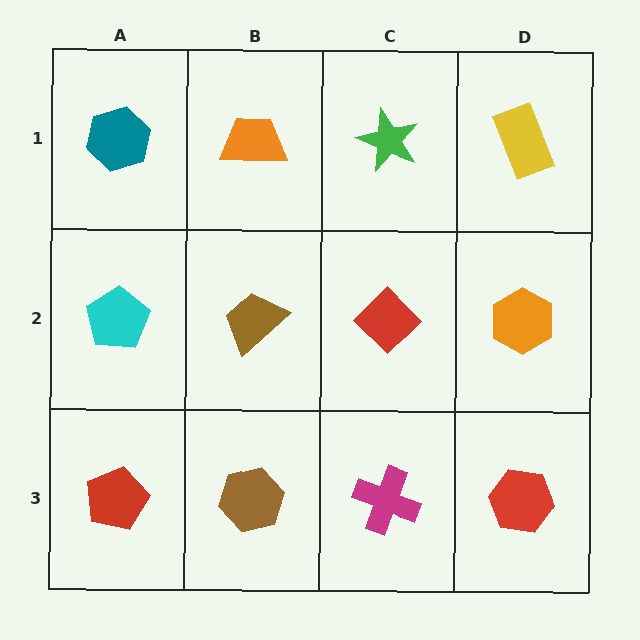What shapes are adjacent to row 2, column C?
A green star (row 1, column C), a magenta cross (row 3, column C), a brown trapezoid (row 2, column B), an orange hexagon (row 2, column D).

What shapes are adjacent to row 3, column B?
A brown trapezoid (row 2, column B), a red pentagon (row 3, column A), a magenta cross (row 3, column C).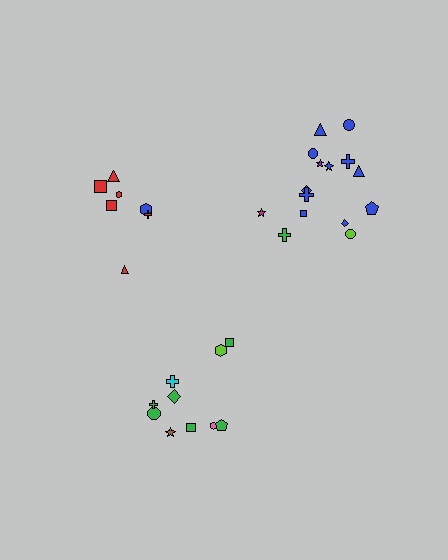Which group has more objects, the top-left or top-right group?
The top-right group.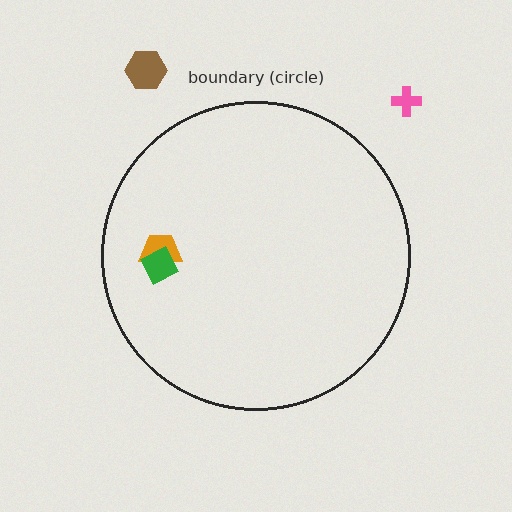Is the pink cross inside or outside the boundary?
Outside.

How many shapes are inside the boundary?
2 inside, 2 outside.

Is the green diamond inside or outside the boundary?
Inside.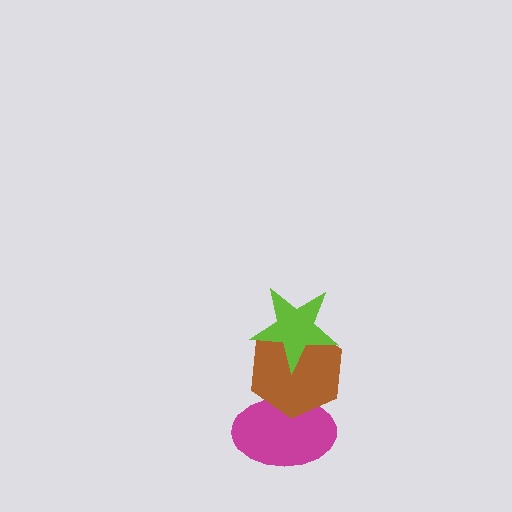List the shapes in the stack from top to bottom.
From top to bottom: the lime star, the brown hexagon, the magenta ellipse.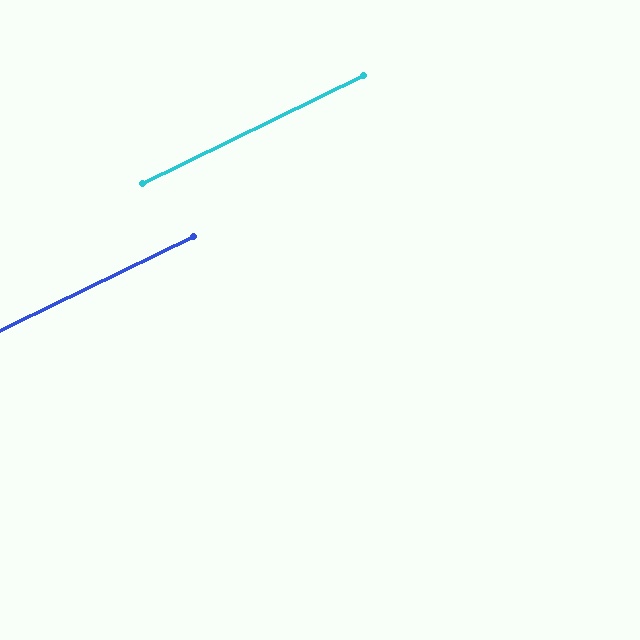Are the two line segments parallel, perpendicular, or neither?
Parallel — their directions differ by only 0.3°.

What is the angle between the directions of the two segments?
Approximately 0 degrees.